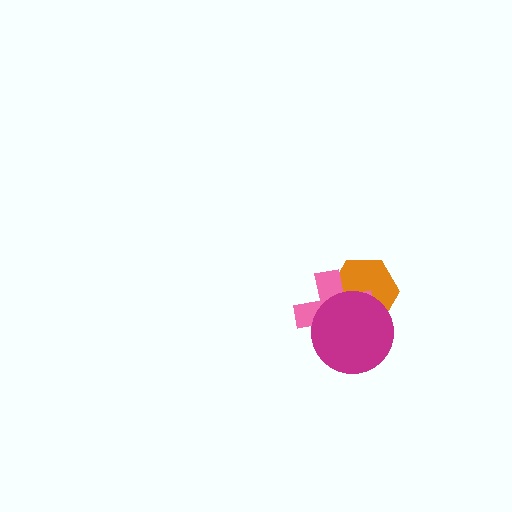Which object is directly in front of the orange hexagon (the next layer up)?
The pink cross is directly in front of the orange hexagon.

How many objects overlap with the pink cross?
2 objects overlap with the pink cross.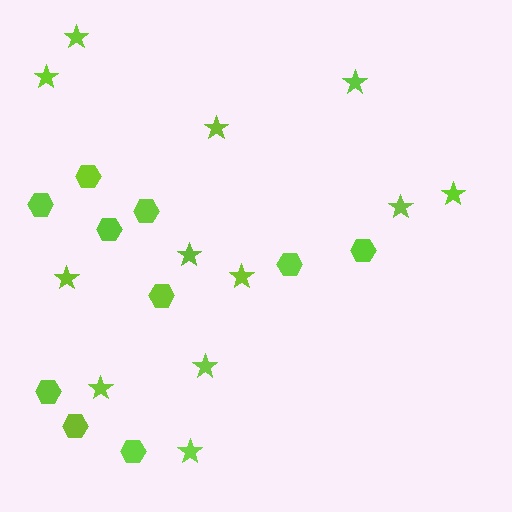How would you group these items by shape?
There are 2 groups: one group of stars (12) and one group of hexagons (10).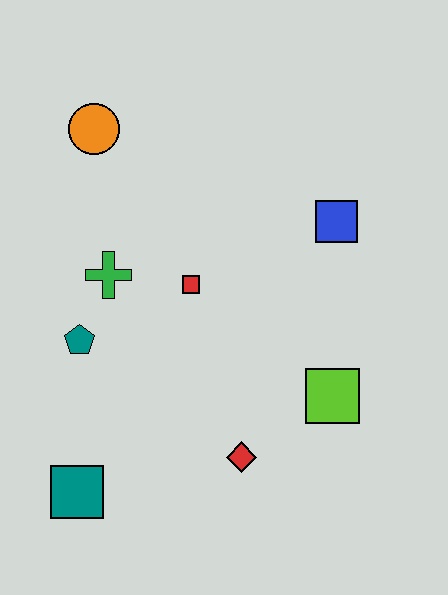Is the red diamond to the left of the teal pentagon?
No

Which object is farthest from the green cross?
The lime square is farthest from the green cross.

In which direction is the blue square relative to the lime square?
The blue square is above the lime square.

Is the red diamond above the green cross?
No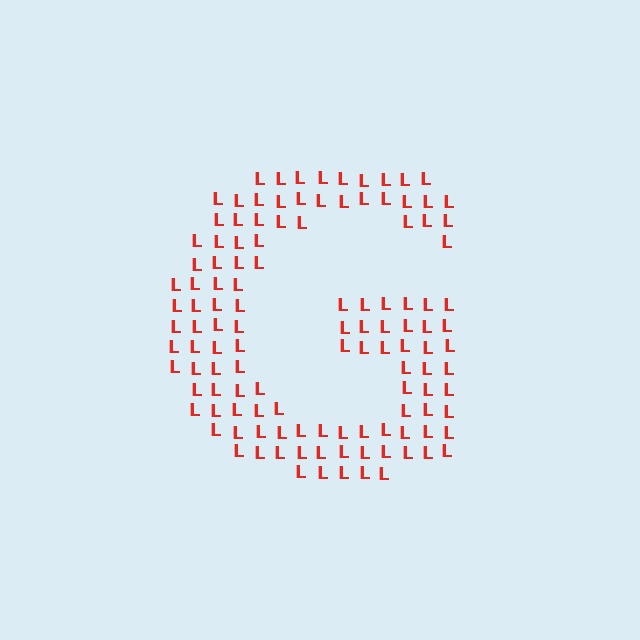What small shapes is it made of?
It is made of small letter L's.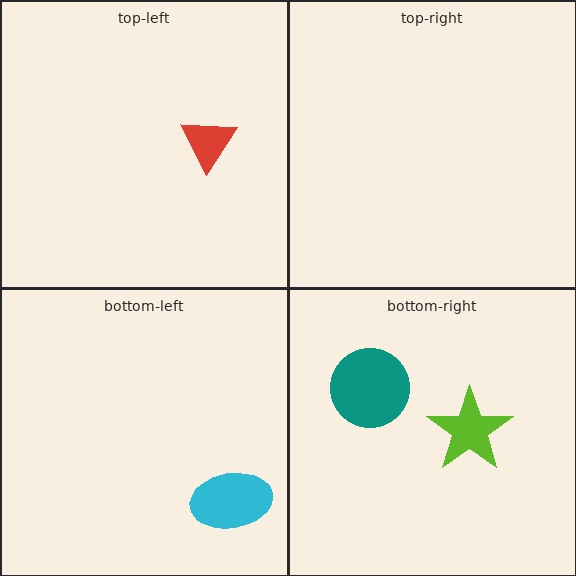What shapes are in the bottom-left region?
The cyan ellipse.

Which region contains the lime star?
The bottom-right region.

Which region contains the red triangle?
The top-left region.